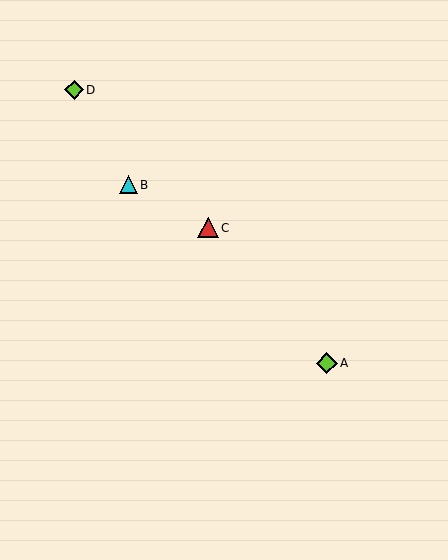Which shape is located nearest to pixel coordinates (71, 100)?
The lime diamond (labeled D) at (74, 90) is nearest to that location.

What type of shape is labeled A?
Shape A is a lime diamond.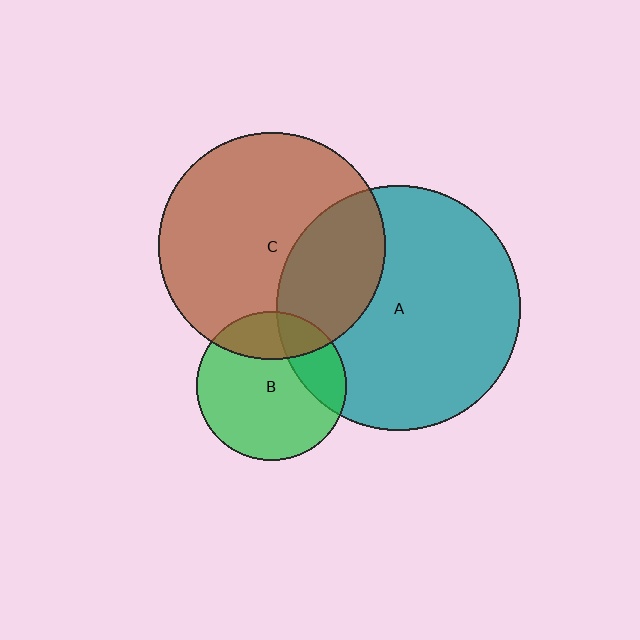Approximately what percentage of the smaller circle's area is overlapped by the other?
Approximately 25%.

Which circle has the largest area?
Circle A (teal).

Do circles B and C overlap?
Yes.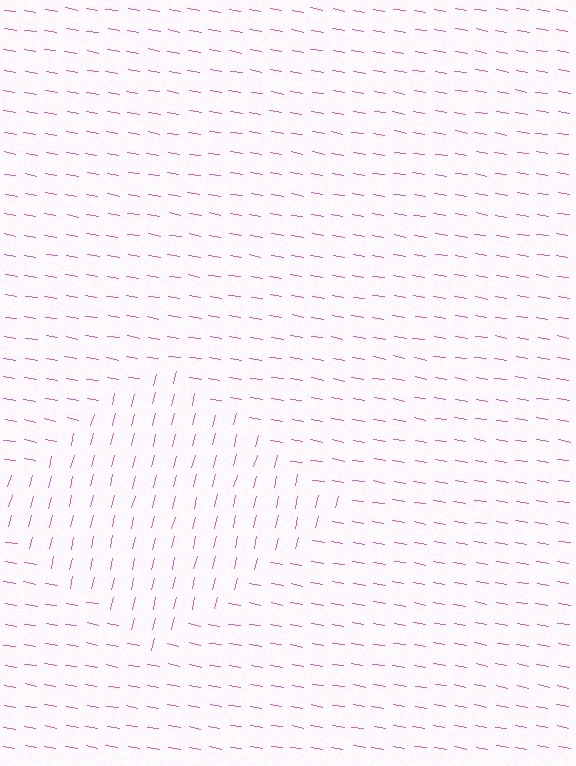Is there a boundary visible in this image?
Yes, there is a texture boundary formed by a change in line orientation.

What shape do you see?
I see a diamond.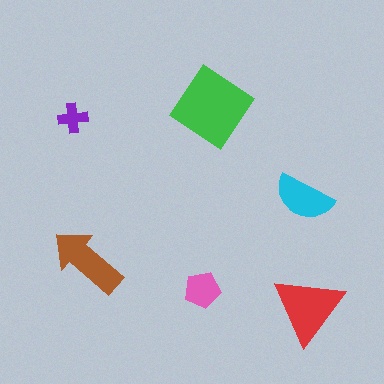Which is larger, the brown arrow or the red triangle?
The red triangle.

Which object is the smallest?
The purple cross.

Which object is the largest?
The green diamond.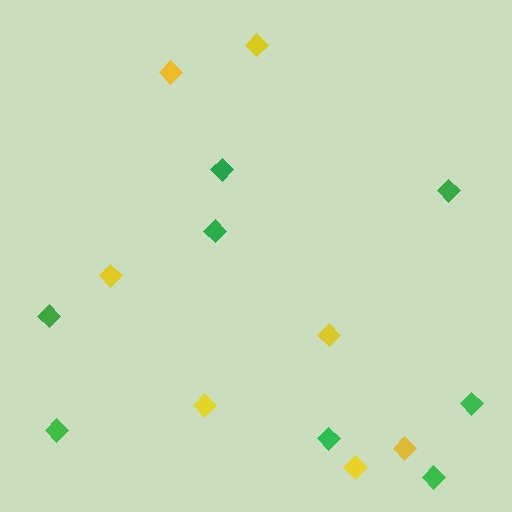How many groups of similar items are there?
There are 2 groups: one group of yellow diamonds (7) and one group of green diamonds (8).